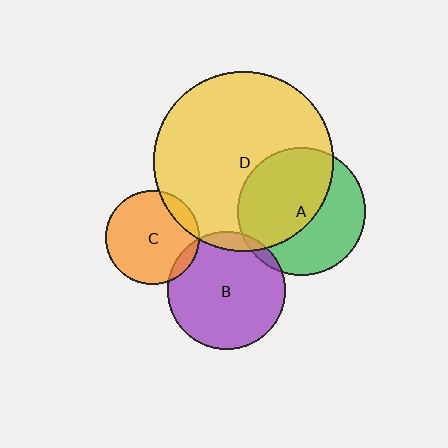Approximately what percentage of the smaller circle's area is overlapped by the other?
Approximately 55%.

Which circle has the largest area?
Circle D (yellow).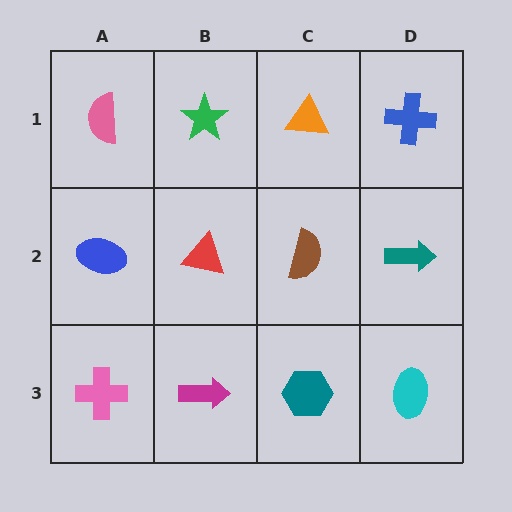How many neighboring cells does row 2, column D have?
3.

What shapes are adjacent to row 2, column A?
A pink semicircle (row 1, column A), a pink cross (row 3, column A), a red triangle (row 2, column B).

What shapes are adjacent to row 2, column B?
A green star (row 1, column B), a magenta arrow (row 3, column B), a blue ellipse (row 2, column A), a brown semicircle (row 2, column C).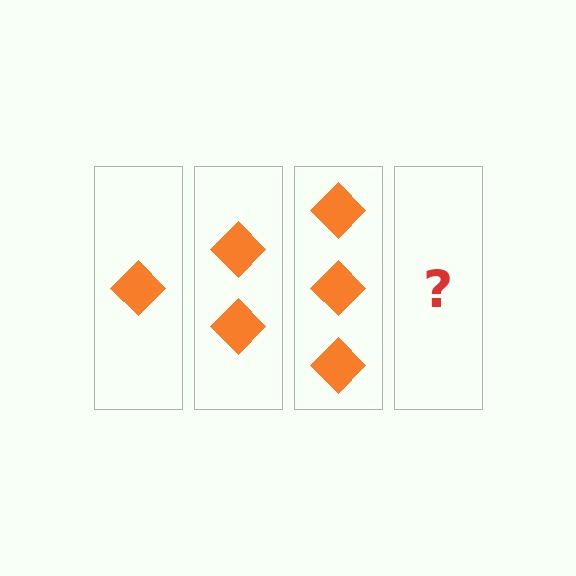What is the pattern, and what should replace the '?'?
The pattern is that each step adds one more diamond. The '?' should be 4 diamonds.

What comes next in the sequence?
The next element should be 4 diamonds.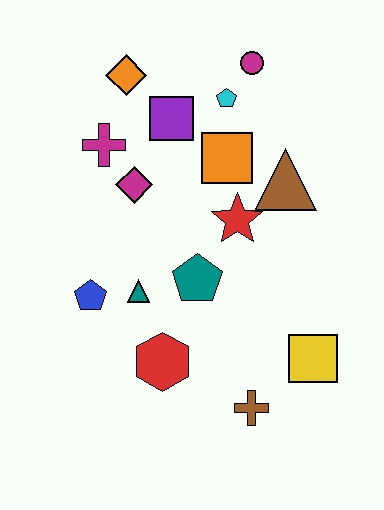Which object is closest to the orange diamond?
The purple square is closest to the orange diamond.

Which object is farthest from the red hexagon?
The magenta circle is farthest from the red hexagon.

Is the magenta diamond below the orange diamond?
Yes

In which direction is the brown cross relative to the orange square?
The brown cross is below the orange square.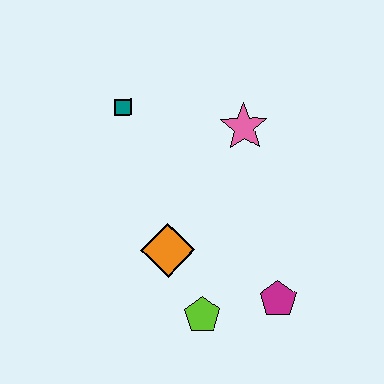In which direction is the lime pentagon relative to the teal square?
The lime pentagon is below the teal square.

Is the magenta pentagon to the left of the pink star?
No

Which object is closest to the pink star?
The teal square is closest to the pink star.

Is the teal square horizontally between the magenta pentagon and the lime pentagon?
No